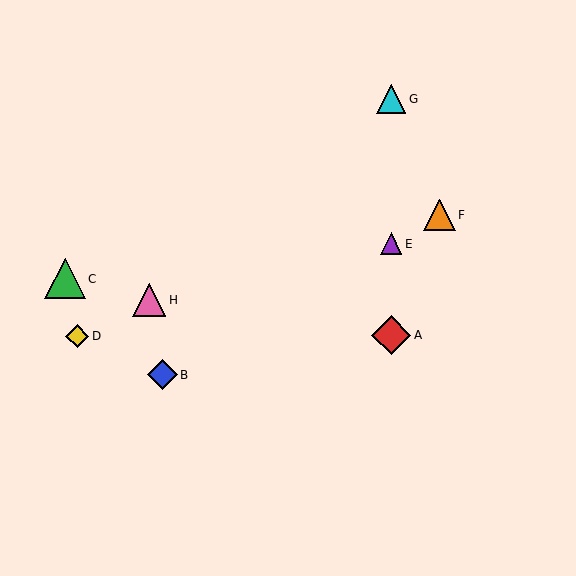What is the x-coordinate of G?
Object G is at x≈391.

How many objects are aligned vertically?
3 objects (A, E, G) are aligned vertically.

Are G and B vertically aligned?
No, G is at x≈391 and B is at x≈162.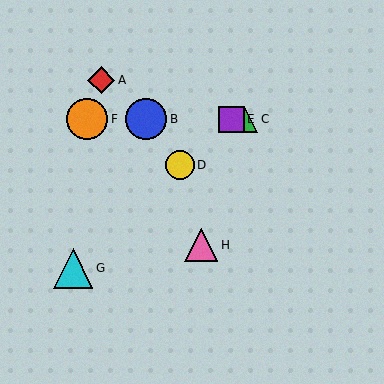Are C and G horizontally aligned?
No, C is at y≈119 and G is at y≈268.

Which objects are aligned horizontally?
Objects B, C, E, F are aligned horizontally.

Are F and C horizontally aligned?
Yes, both are at y≈119.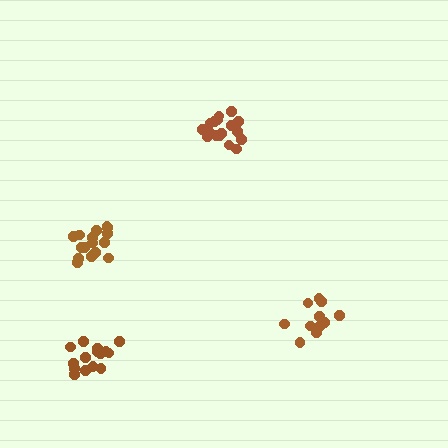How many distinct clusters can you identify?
There are 4 distinct clusters.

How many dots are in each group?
Group 1: 17 dots, Group 2: 11 dots, Group 3: 15 dots, Group 4: 16 dots (59 total).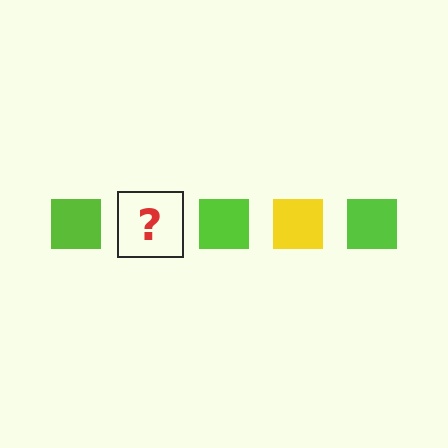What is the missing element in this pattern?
The missing element is a yellow square.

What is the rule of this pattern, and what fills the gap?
The rule is that the pattern cycles through lime, yellow squares. The gap should be filled with a yellow square.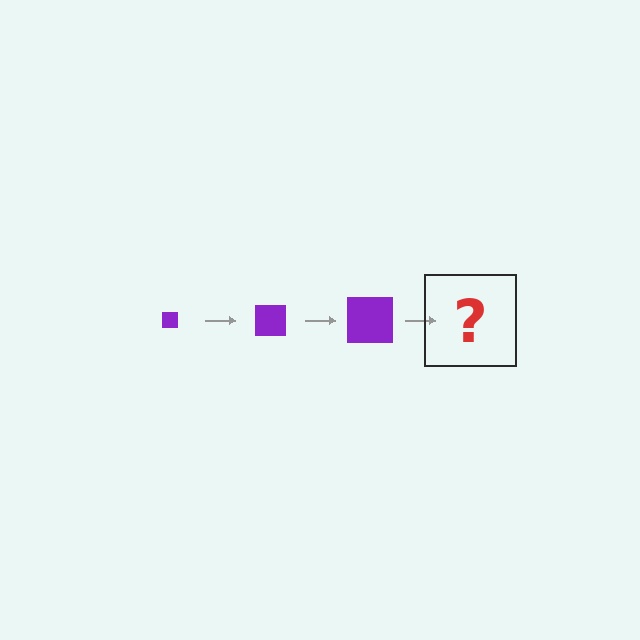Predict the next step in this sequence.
The next step is a purple square, larger than the previous one.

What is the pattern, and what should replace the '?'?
The pattern is that the square gets progressively larger each step. The '?' should be a purple square, larger than the previous one.